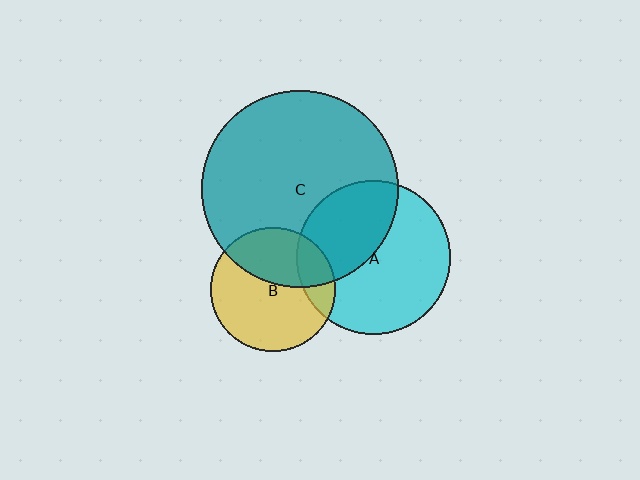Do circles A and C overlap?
Yes.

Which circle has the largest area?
Circle C (teal).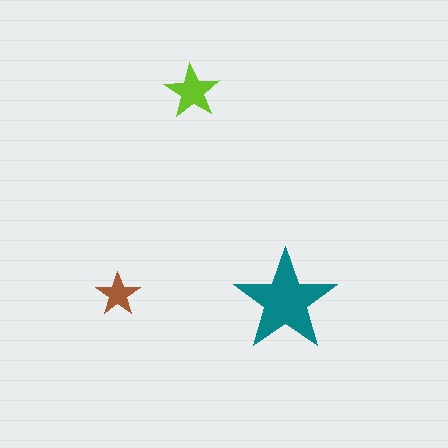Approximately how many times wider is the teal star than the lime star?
About 2 times wider.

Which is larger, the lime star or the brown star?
The lime one.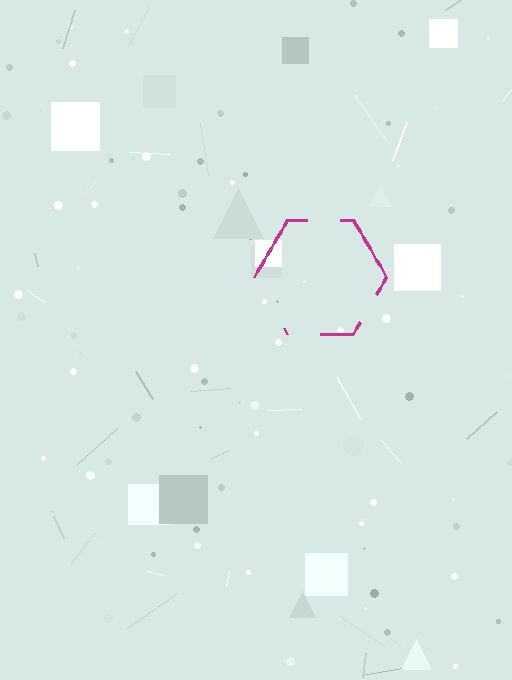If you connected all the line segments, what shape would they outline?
They would outline a hexagon.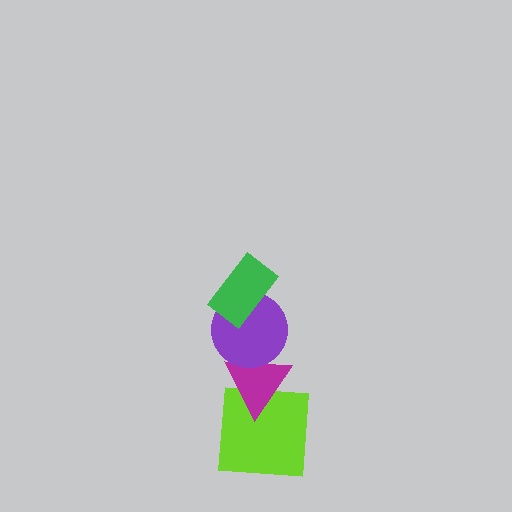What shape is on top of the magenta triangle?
The purple circle is on top of the magenta triangle.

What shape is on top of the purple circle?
The green rectangle is on top of the purple circle.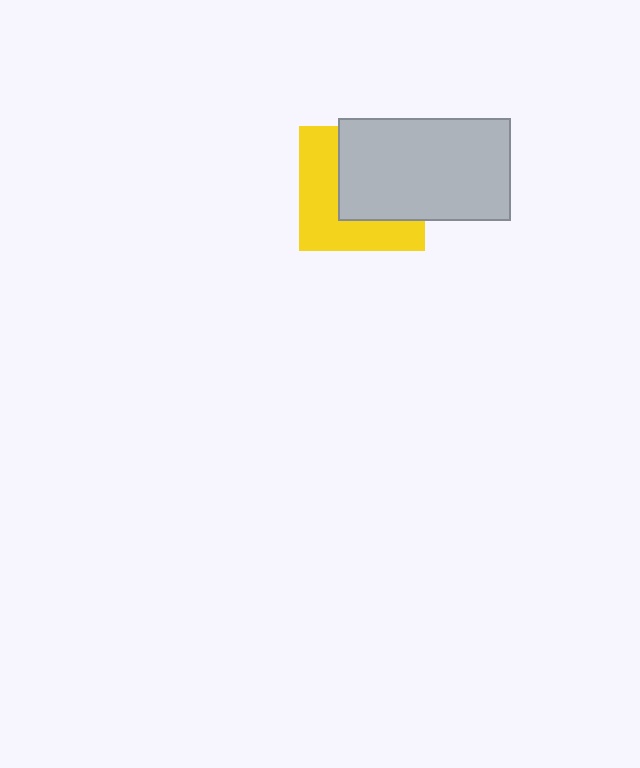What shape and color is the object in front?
The object in front is a light gray rectangle.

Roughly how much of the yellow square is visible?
About half of it is visible (roughly 47%).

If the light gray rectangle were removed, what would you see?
You would see the complete yellow square.